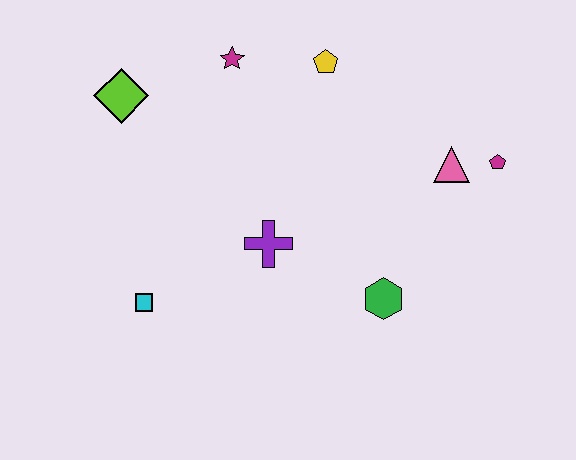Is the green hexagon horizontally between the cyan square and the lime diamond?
No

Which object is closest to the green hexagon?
The purple cross is closest to the green hexagon.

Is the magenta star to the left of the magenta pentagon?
Yes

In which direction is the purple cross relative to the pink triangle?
The purple cross is to the left of the pink triangle.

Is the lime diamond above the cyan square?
Yes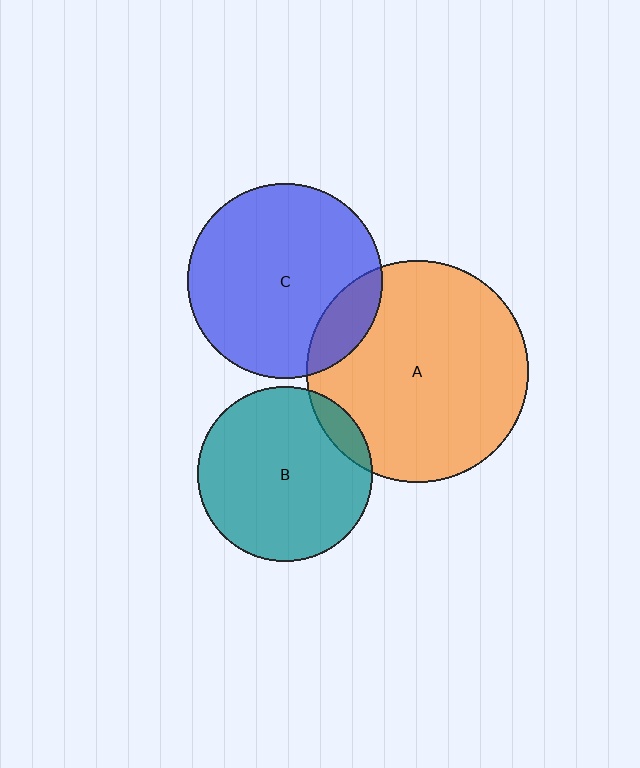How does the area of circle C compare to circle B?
Approximately 1.2 times.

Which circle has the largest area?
Circle A (orange).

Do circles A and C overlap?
Yes.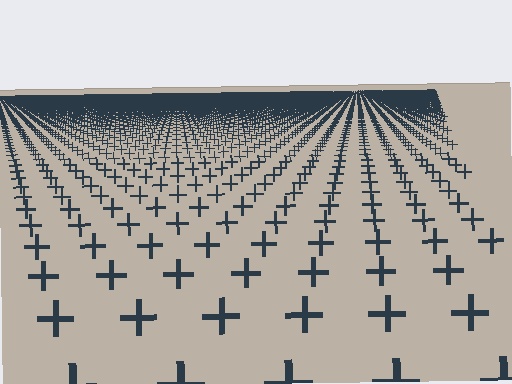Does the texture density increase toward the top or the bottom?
Density increases toward the top.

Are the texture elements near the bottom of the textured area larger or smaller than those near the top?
Larger. Near the bottom, elements are closer to the viewer and appear at a bigger on-screen size.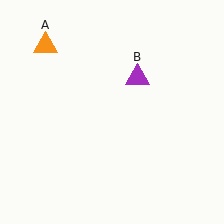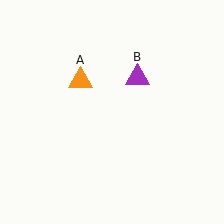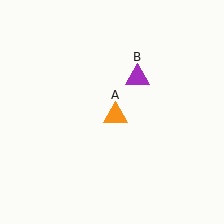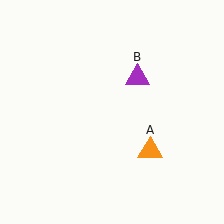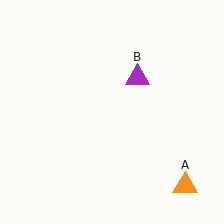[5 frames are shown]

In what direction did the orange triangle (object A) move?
The orange triangle (object A) moved down and to the right.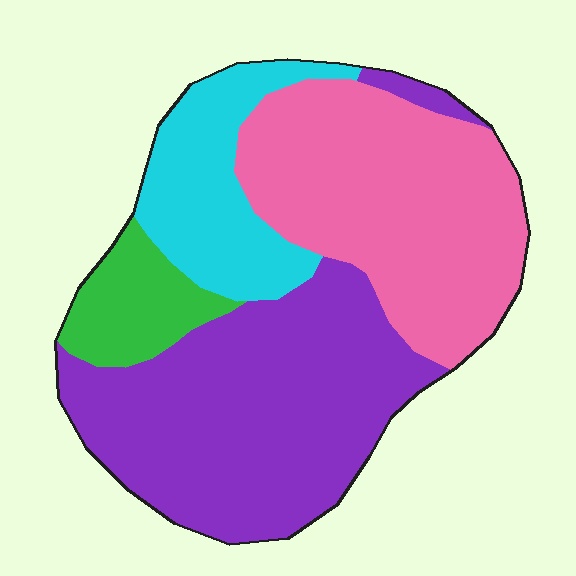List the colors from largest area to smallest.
From largest to smallest: purple, pink, cyan, green.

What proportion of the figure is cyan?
Cyan takes up about one sixth (1/6) of the figure.